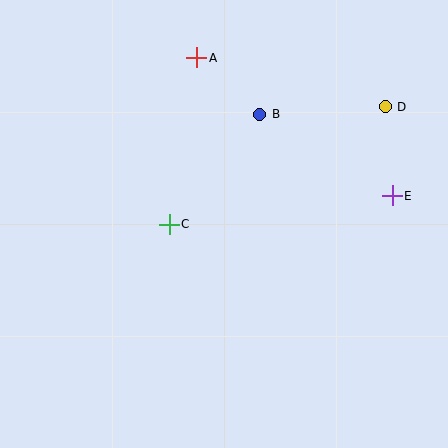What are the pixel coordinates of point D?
Point D is at (385, 107).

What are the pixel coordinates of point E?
Point E is at (392, 196).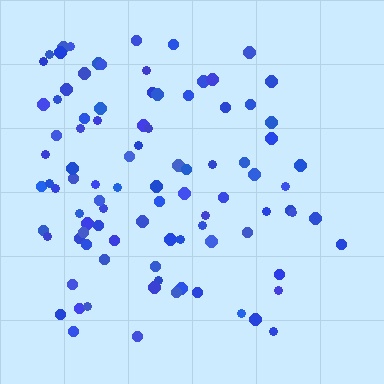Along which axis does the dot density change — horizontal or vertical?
Horizontal.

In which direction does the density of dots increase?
From right to left, with the left side densest.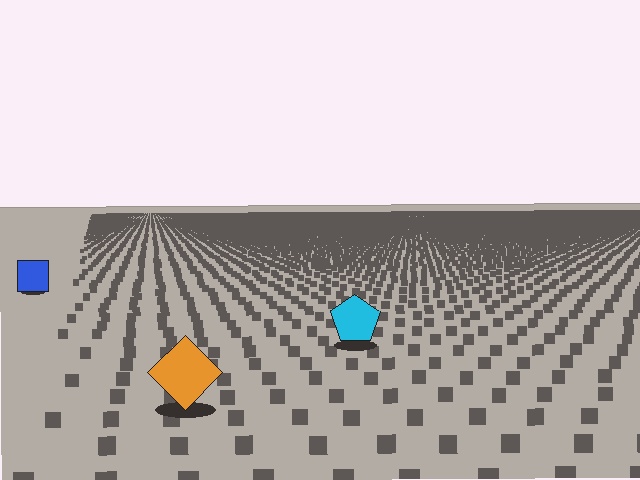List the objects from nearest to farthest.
From nearest to farthest: the orange diamond, the cyan pentagon, the blue square.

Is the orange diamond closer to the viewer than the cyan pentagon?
Yes. The orange diamond is closer — you can tell from the texture gradient: the ground texture is coarser near it.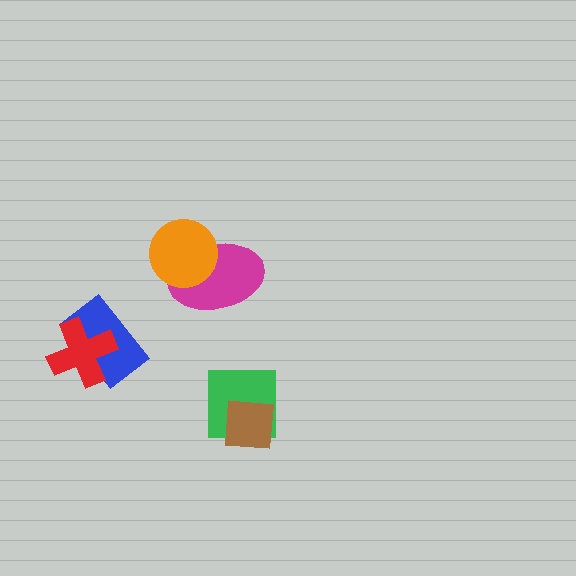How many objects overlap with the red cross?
1 object overlaps with the red cross.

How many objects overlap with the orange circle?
1 object overlaps with the orange circle.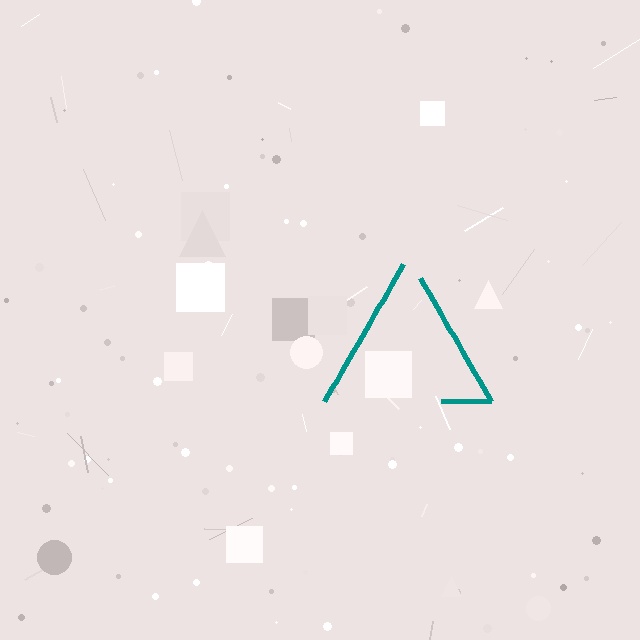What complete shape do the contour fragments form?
The contour fragments form a triangle.